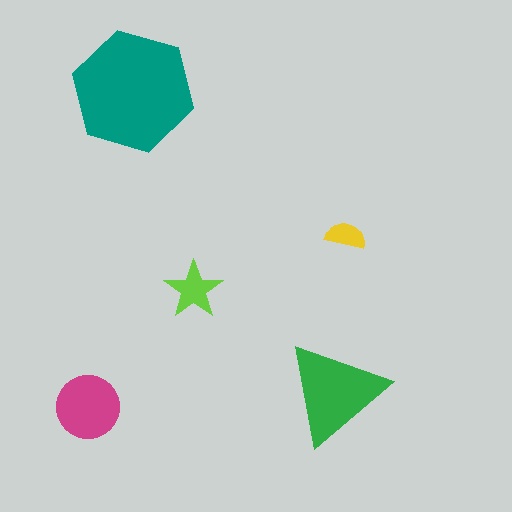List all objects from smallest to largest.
The yellow semicircle, the lime star, the magenta circle, the green triangle, the teal hexagon.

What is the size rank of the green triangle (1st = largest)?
2nd.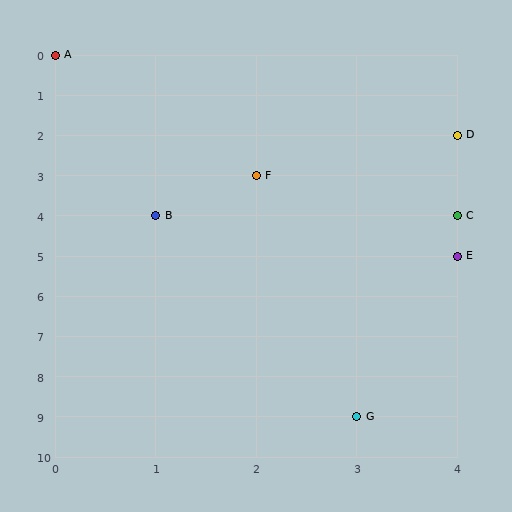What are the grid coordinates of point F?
Point F is at grid coordinates (2, 3).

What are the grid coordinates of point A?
Point A is at grid coordinates (0, 0).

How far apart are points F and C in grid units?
Points F and C are 2 columns and 1 row apart (about 2.2 grid units diagonally).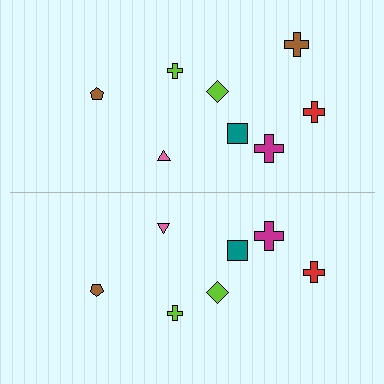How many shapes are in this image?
There are 15 shapes in this image.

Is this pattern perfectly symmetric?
No, the pattern is not perfectly symmetric. A brown cross is missing from the bottom side.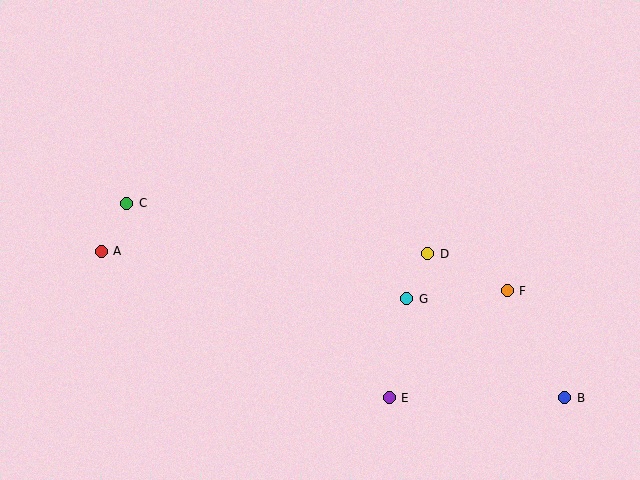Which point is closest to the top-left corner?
Point C is closest to the top-left corner.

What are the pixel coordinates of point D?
Point D is at (428, 254).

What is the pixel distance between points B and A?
The distance between B and A is 486 pixels.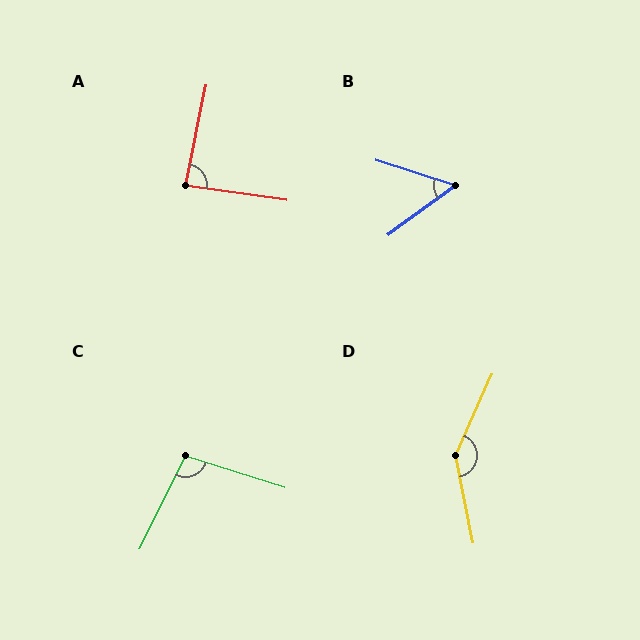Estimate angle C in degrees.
Approximately 99 degrees.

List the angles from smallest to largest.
B (54°), A (86°), C (99°), D (144°).